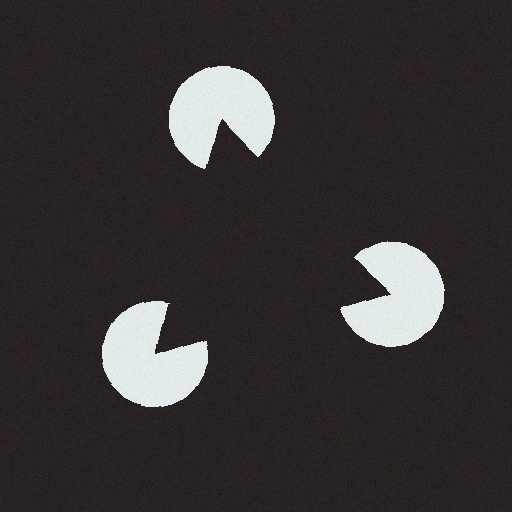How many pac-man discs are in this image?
There are 3 — one at each vertex of the illusory triangle.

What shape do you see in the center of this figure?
An illusory triangle — its edges are inferred from the aligned wedge cuts in the pac-man discs, not physically drawn.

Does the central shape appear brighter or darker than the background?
It typically appears slightly darker than the background, even though no actual brightness change is drawn.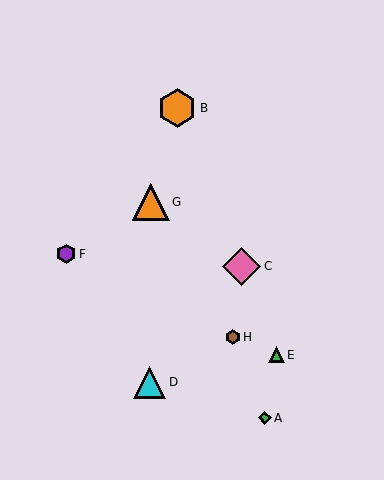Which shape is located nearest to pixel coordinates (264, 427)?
The green diamond (labeled A) at (265, 418) is nearest to that location.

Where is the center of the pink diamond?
The center of the pink diamond is at (242, 266).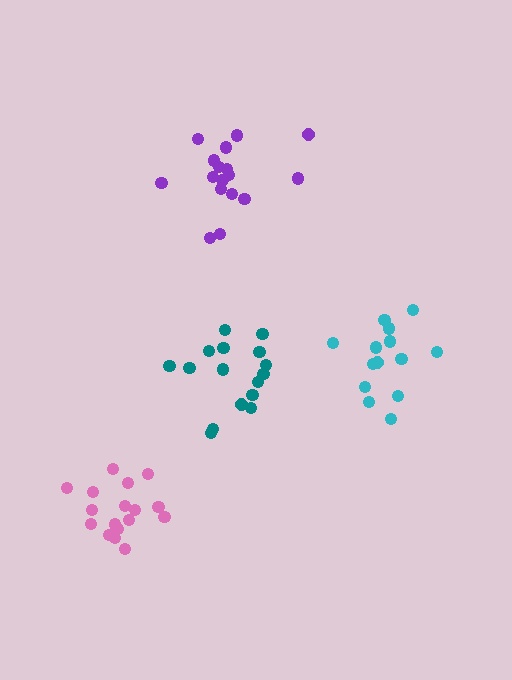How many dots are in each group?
Group 1: 17 dots, Group 2: 17 dots, Group 3: 16 dots, Group 4: 14 dots (64 total).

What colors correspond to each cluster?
The clusters are colored: purple, pink, teal, cyan.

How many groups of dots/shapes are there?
There are 4 groups.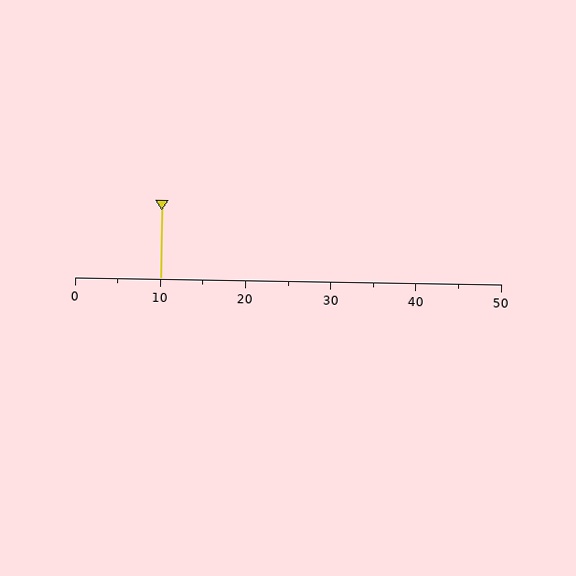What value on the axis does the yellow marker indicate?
The marker indicates approximately 10.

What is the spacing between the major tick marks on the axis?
The major ticks are spaced 10 apart.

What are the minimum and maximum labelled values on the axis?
The axis runs from 0 to 50.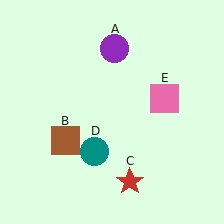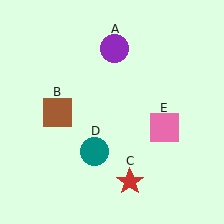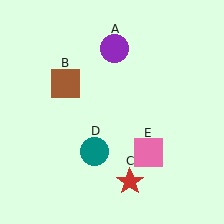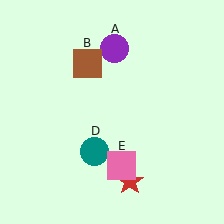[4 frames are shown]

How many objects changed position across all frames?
2 objects changed position: brown square (object B), pink square (object E).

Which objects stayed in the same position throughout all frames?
Purple circle (object A) and red star (object C) and teal circle (object D) remained stationary.